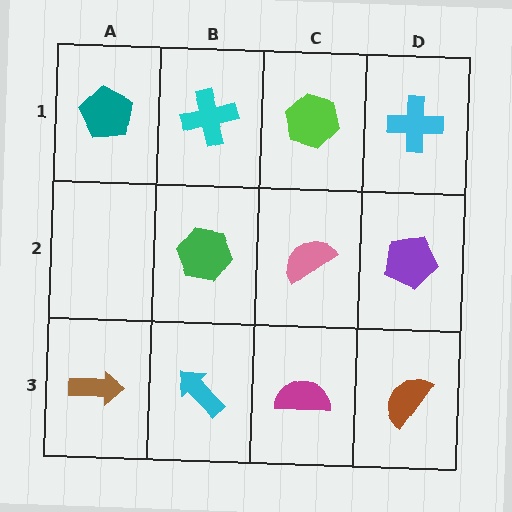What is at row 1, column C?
A lime hexagon.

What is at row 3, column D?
A brown semicircle.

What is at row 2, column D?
A purple pentagon.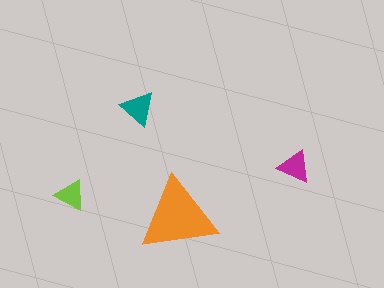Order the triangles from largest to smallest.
the orange one, the teal one, the magenta one, the lime one.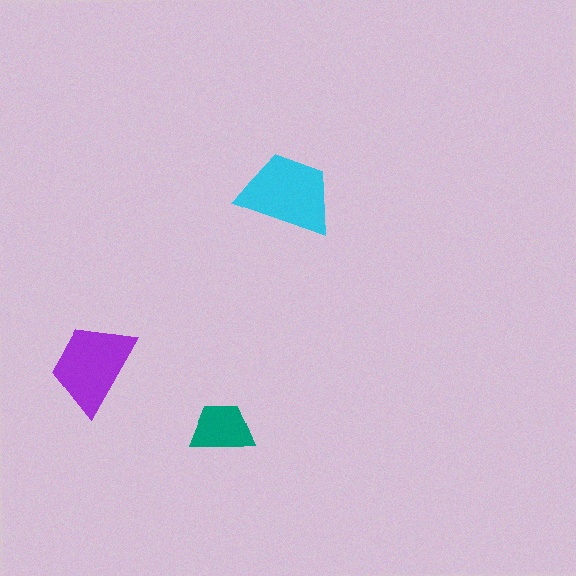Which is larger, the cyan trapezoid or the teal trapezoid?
The cyan one.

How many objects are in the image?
There are 3 objects in the image.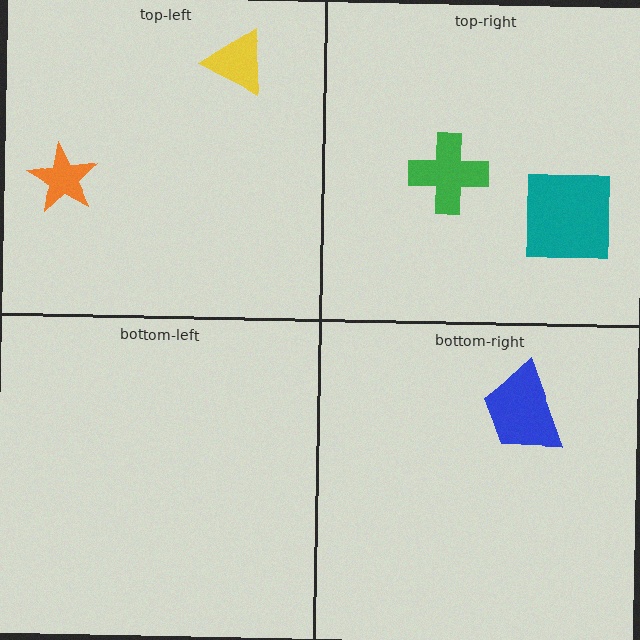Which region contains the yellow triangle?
The top-left region.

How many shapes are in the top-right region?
2.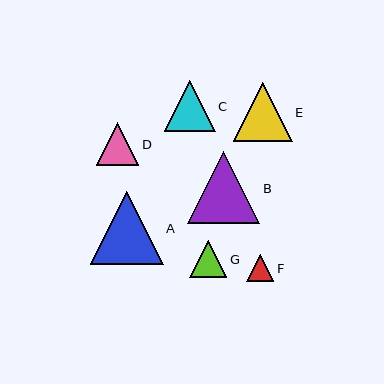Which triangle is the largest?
Triangle A is the largest with a size of approximately 73 pixels.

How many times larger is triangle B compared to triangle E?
Triangle B is approximately 1.2 times the size of triangle E.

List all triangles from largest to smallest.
From largest to smallest: A, B, E, C, D, G, F.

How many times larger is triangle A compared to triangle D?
Triangle A is approximately 1.7 times the size of triangle D.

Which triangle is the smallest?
Triangle F is the smallest with a size of approximately 27 pixels.